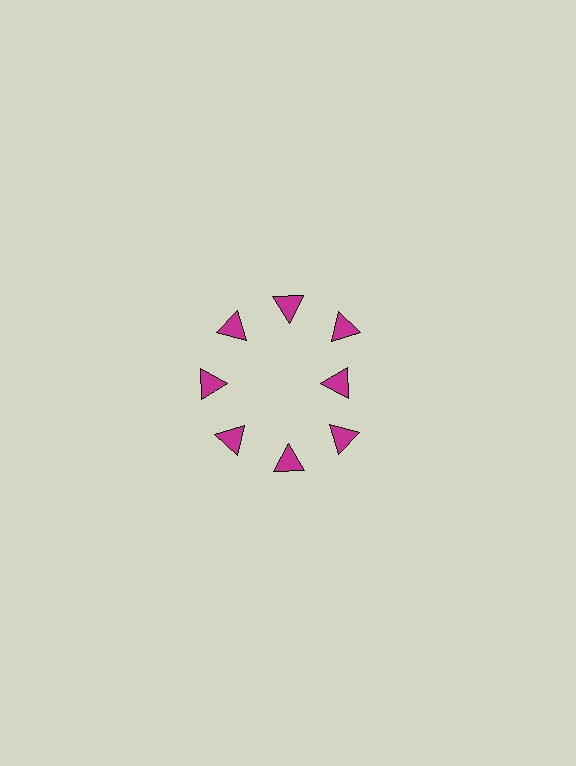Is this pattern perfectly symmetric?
No. The 8 magenta triangles are arranged in a ring, but one element near the 3 o'clock position is pulled inward toward the center, breaking the 8-fold rotational symmetry.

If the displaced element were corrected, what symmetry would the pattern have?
It would have 8-fold rotational symmetry — the pattern would map onto itself every 45 degrees.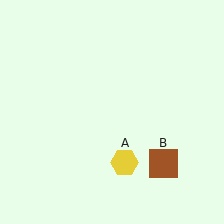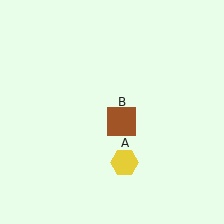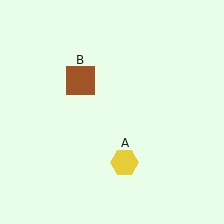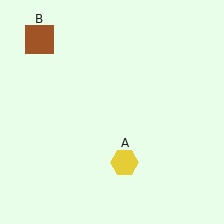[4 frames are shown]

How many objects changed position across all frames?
1 object changed position: brown square (object B).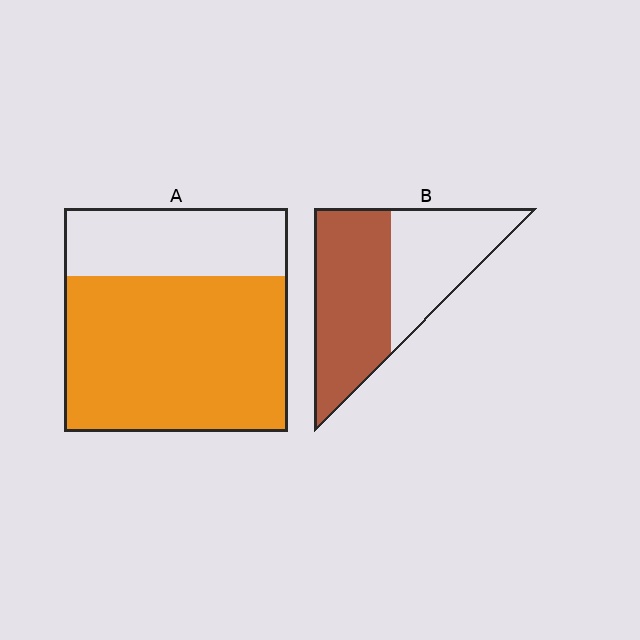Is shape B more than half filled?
Yes.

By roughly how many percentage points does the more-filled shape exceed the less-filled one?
By roughly 15 percentage points (A over B).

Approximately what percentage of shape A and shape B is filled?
A is approximately 70% and B is approximately 55%.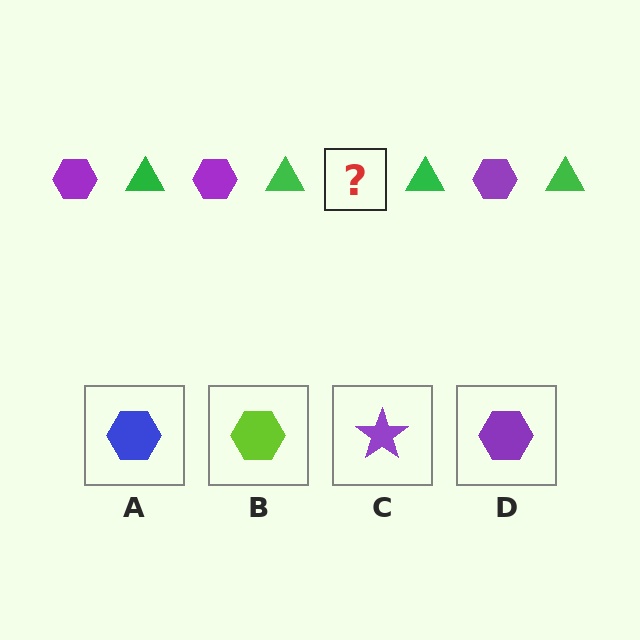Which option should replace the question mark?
Option D.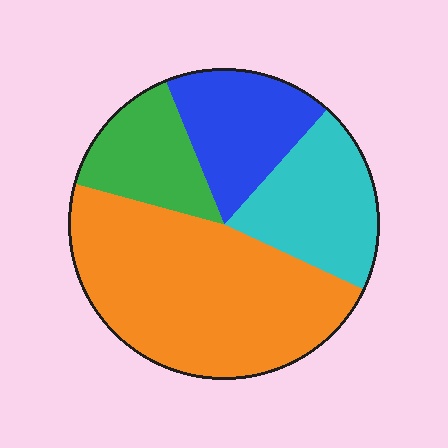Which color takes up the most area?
Orange, at roughly 45%.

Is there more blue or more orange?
Orange.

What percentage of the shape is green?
Green covers around 15% of the shape.